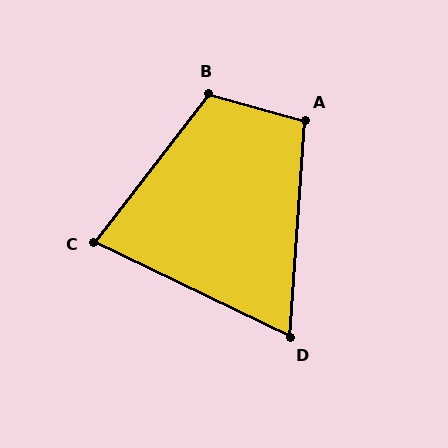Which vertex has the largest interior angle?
B, at approximately 112 degrees.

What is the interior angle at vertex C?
Approximately 78 degrees (acute).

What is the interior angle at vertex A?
Approximately 102 degrees (obtuse).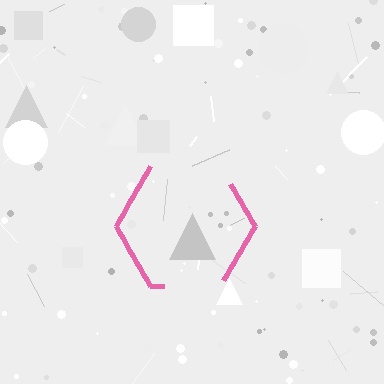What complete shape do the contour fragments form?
The contour fragments form a hexagon.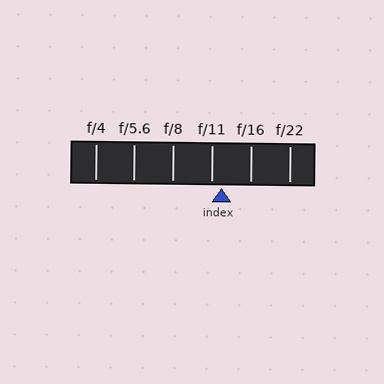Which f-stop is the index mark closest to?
The index mark is closest to f/11.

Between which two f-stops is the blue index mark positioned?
The index mark is between f/11 and f/16.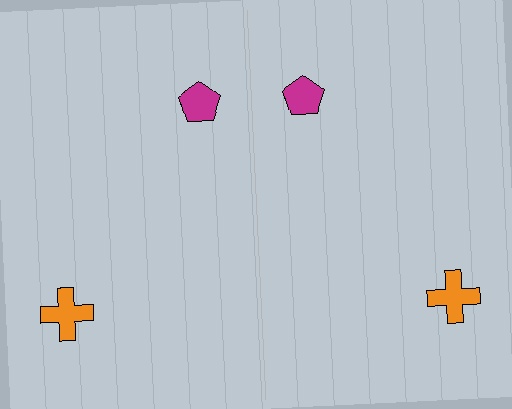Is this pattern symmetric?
Yes, this pattern has bilateral (reflection) symmetry.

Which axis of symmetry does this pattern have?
The pattern has a vertical axis of symmetry running through the center of the image.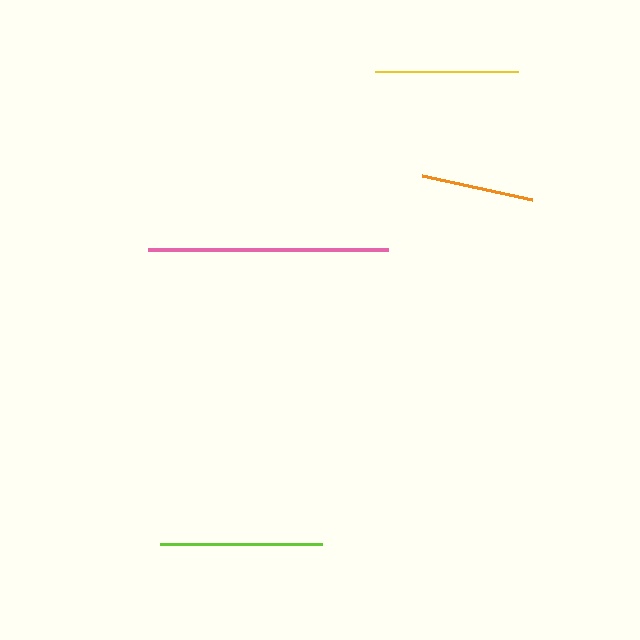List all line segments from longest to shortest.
From longest to shortest: pink, lime, yellow, orange.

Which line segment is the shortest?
The orange line is the shortest at approximately 113 pixels.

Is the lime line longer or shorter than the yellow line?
The lime line is longer than the yellow line.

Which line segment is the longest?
The pink line is the longest at approximately 241 pixels.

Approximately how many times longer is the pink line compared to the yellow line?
The pink line is approximately 1.7 times the length of the yellow line.